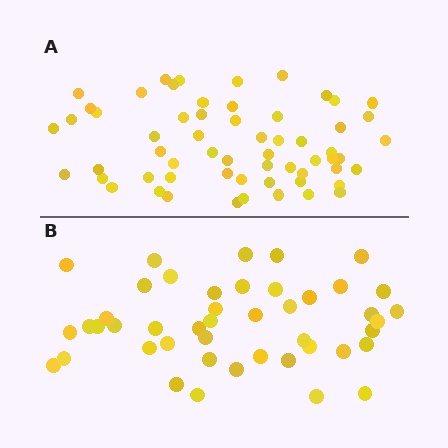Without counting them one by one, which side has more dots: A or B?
Region A (the top region) has more dots.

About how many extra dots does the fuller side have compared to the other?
Region A has approximately 15 more dots than region B.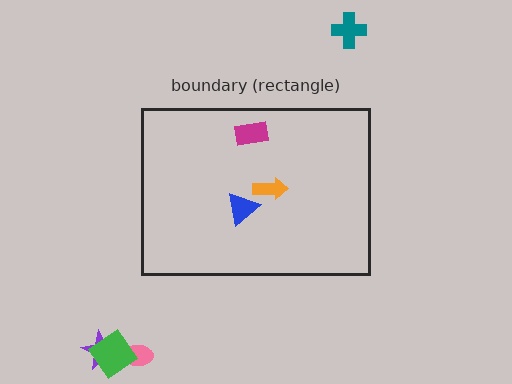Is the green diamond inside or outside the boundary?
Outside.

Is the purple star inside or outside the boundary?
Outside.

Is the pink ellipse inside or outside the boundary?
Outside.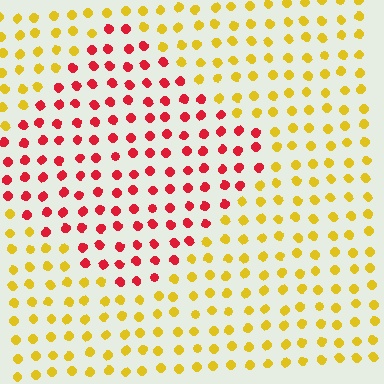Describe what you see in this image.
The image is filled with small yellow elements in a uniform arrangement. A diamond-shaped region is visible where the elements are tinted to a slightly different hue, forming a subtle color boundary.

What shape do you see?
I see a diamond.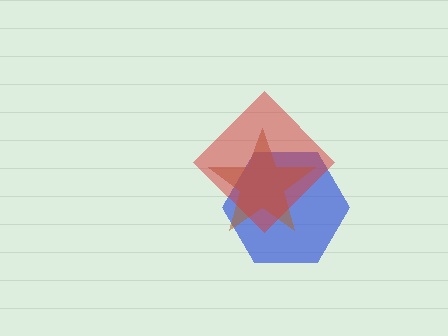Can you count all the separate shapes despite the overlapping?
Yes, there are 3 separate shapes.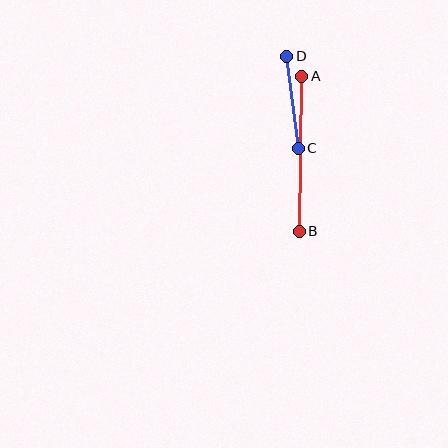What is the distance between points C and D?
The distance is approximately 92 pixels.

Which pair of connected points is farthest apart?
Points A and B are farthest apart.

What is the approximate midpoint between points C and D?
The midpoint is at approximately (293, 102) pixels.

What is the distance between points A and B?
The distance is approximately 155 pixels.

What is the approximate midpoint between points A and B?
The midpoint is at approximately (301, 154) pixels.